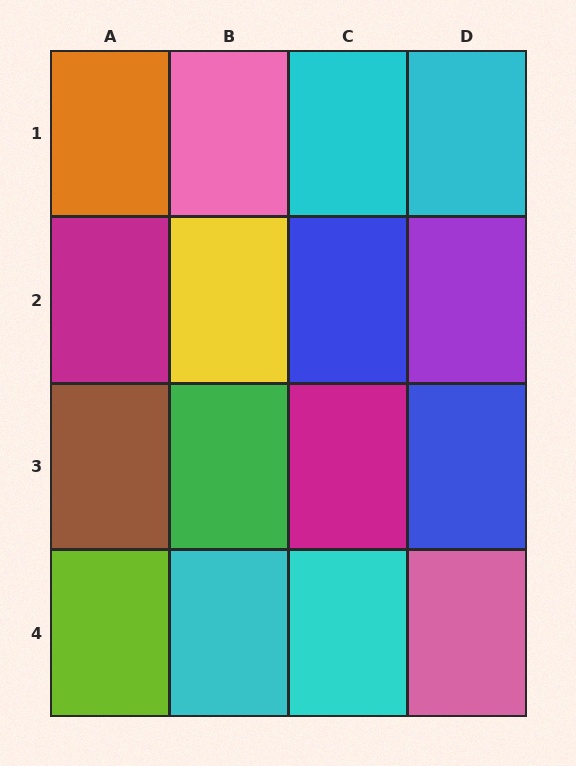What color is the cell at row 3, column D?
Blue.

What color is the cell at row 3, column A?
Brown.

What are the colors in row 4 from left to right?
Lime, cyan, cyan, pink.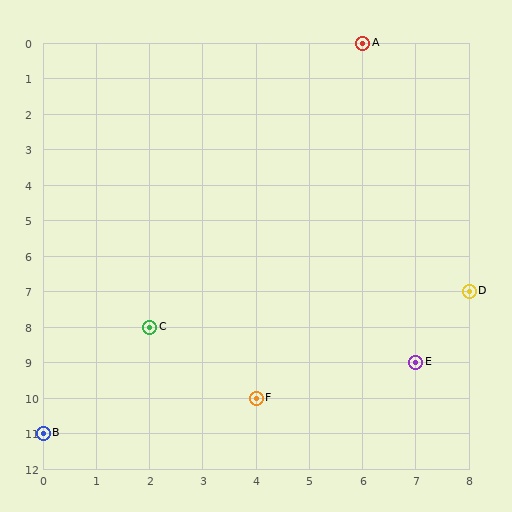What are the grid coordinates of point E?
Point E is at grid coordinates (7, 9).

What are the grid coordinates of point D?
Point D is at grid coordinates (8, 7).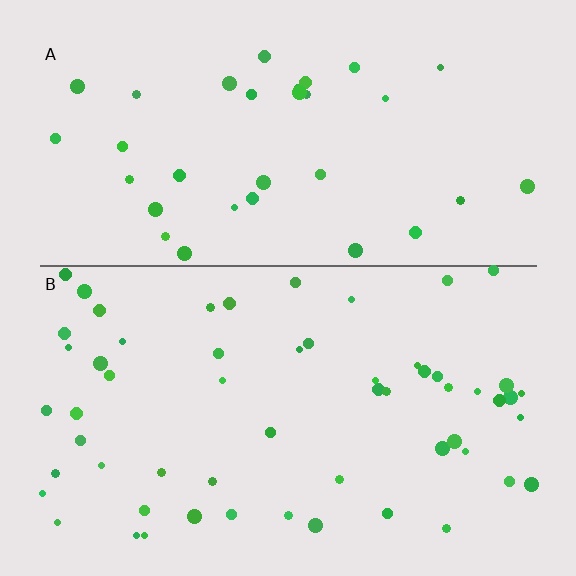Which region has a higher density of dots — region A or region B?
B (the bottom).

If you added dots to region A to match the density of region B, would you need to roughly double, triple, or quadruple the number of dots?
Approximately double.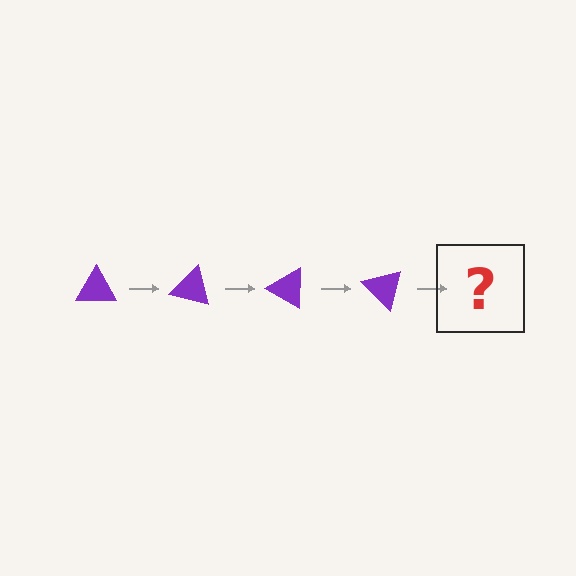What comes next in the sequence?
The next element should be a purple triangle rotated 60 degrees.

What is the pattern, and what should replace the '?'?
The pattern is that the triangle rotates 15 degrees each step. The '?' should be a purple triangle rotated 60 degrees.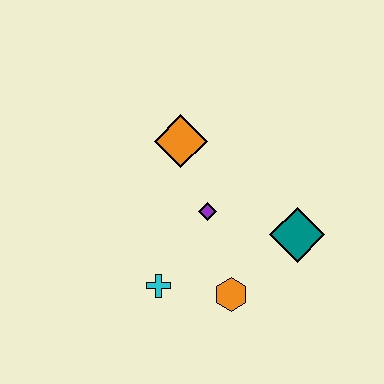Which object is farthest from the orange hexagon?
The orange diamond is farthest from the orange hexagon.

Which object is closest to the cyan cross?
The orange hexagon is closest to the cyan cross.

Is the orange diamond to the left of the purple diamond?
Yes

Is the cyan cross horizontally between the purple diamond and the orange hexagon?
No